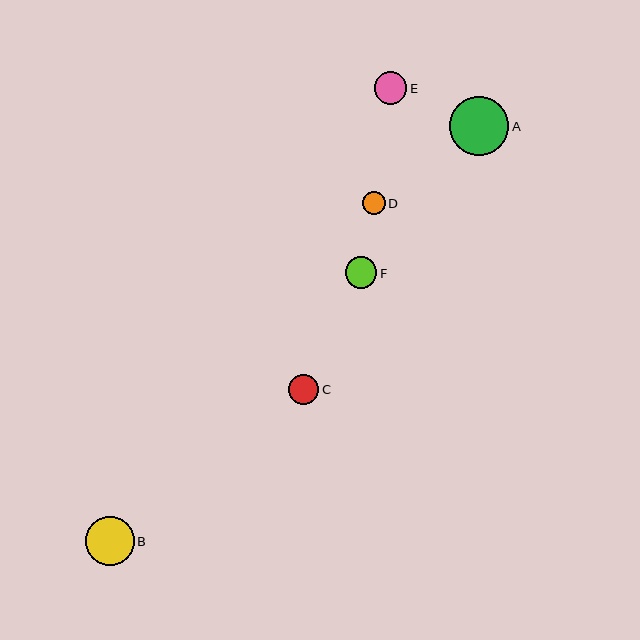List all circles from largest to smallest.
From largest to smallest: A, B, E, F, C, D.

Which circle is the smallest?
Circle D is the smallest with a size of approximately 23 pixels.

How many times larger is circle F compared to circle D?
Circle F is approximately 1.3 times the size of circle D.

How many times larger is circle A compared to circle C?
Circle A is approximately 2.0 times the size of circle C.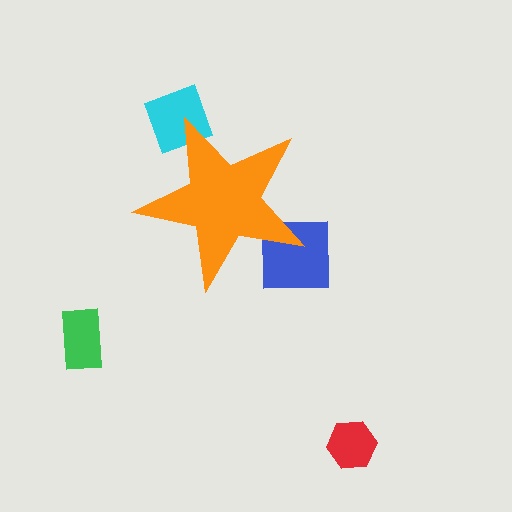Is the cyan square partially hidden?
Yes, the cyan square is partially hidden behind the orange star.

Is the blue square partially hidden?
Yes, the blue square is partially hidden behind the orange star.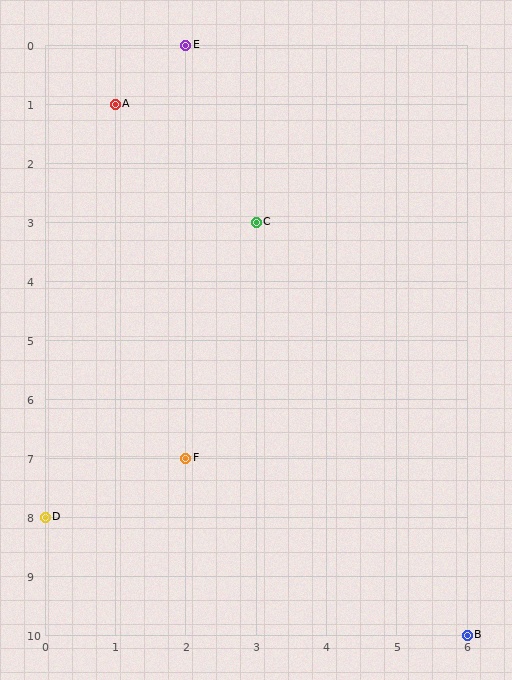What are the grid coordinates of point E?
Point E is at grid coordinates (2, 0).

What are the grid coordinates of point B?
Point B is at grid coordinates (6, 10).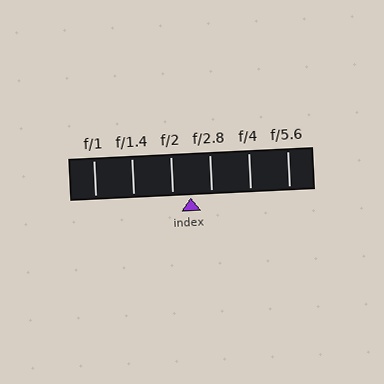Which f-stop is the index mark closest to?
The index mark is closest to f/2.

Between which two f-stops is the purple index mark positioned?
The index mark is between f/2 and f/2.8.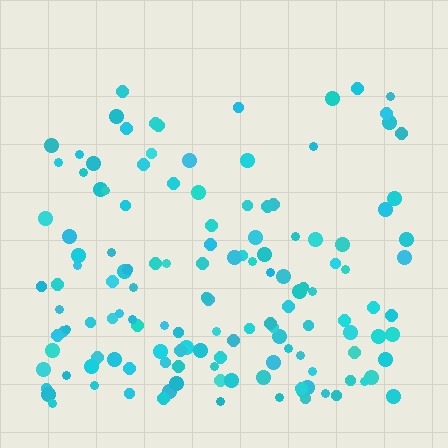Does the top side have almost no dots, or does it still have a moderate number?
Still a moderate number, just noticeably fewer than the bottom.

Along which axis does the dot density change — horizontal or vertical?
Vertical.